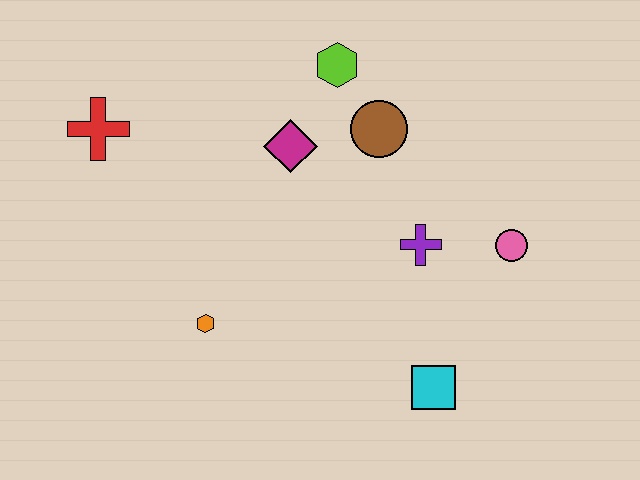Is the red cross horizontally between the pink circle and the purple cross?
No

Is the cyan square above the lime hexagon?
No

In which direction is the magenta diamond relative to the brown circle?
The magenta diamond is to the left of the brown circle.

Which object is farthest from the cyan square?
The red cross is farthest from the cyan square.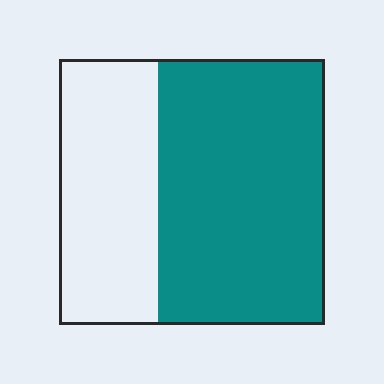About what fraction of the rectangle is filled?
About five eighths (5/8).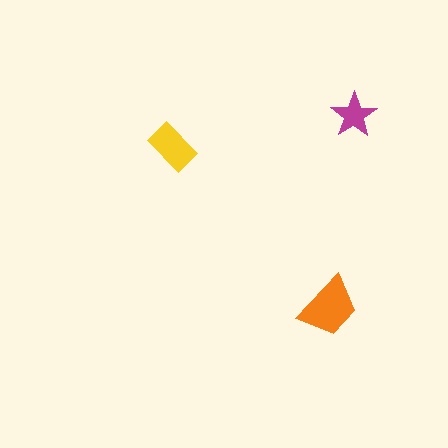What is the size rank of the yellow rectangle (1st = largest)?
2nd.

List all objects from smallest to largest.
The magenta star, the yellow rectangle, the orange trapezoid.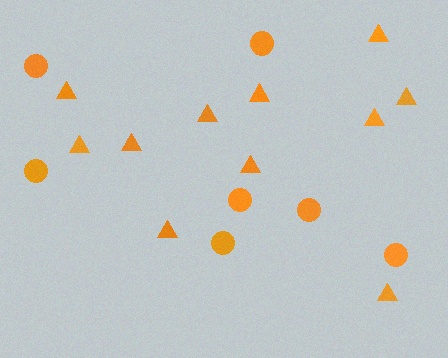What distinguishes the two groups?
There are 2 groups: one group of circles (7) and one group of triangles (11).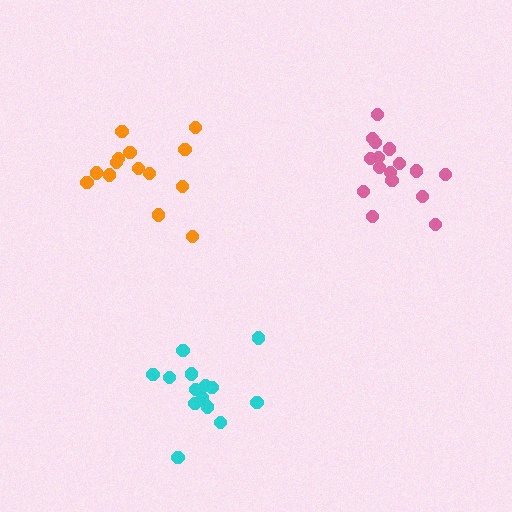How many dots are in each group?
Group 1: 16 dots, Group 2: 14 dots, Group 3: 14 dots (44 total).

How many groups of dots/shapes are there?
There are 3 groups.